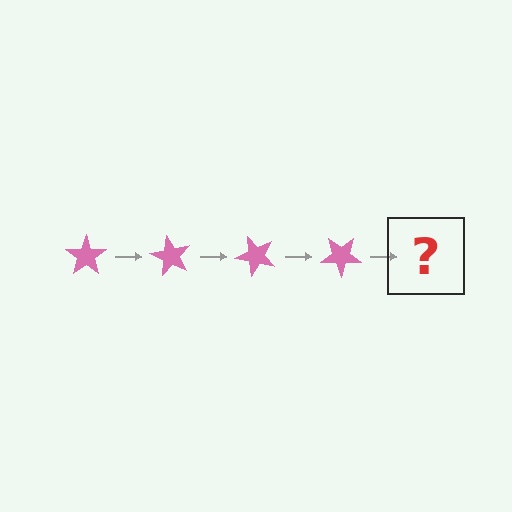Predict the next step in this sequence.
The next step is a pink star rotated 240 degrees.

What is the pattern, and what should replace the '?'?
The pattern is that the star rotates 60 degrees each step. The '?' should be a pink star rotated 240 degrees.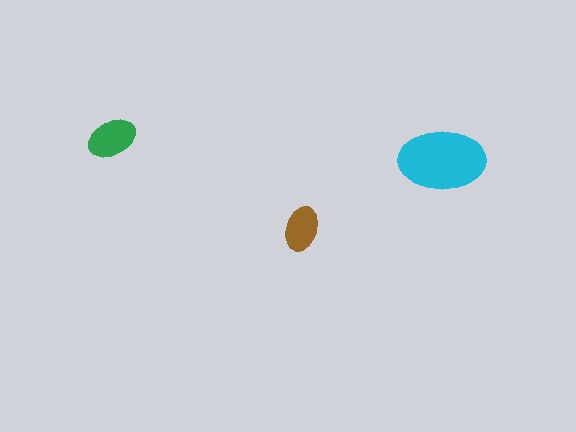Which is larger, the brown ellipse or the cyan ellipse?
The cyan one.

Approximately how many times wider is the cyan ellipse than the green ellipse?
About 2 times wider.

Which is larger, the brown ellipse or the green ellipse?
The green one.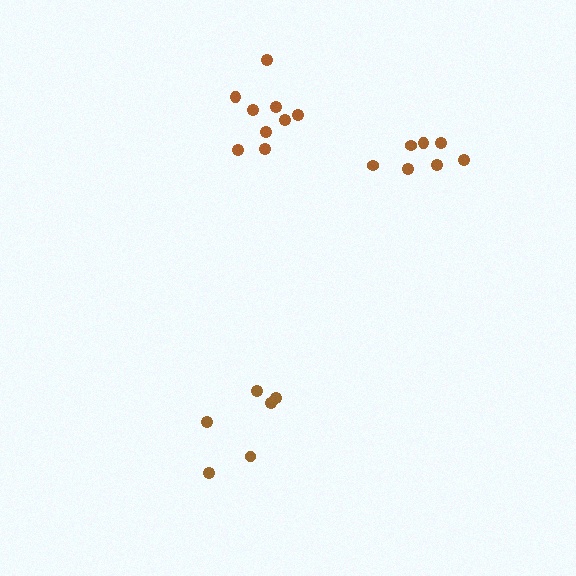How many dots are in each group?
Group 1: 9 dots, Group 2: 6 dots, Group 3: 7 dots (22 total).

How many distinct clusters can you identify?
There are 3 distinct clusters.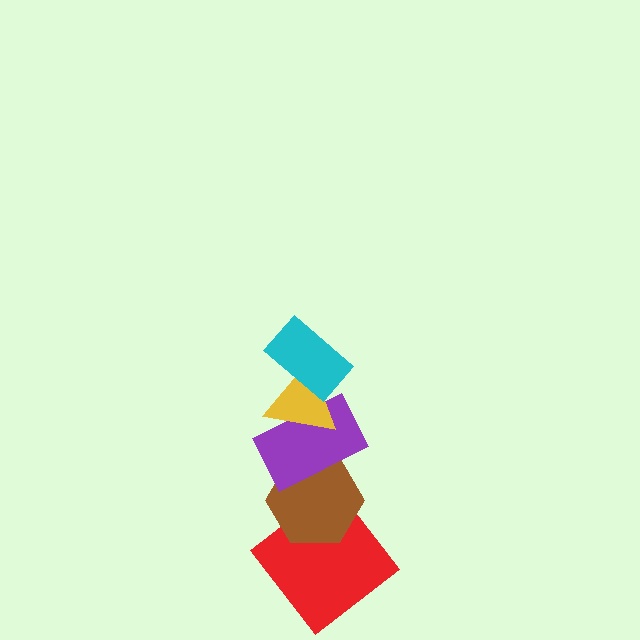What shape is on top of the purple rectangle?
The yellow triangle is on top of the purple rectangle.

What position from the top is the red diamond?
The red diamond is 5th from the top.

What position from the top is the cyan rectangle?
The cyan rectangle is 1st from the top.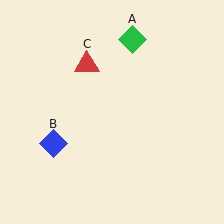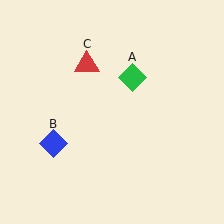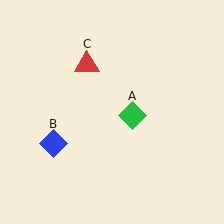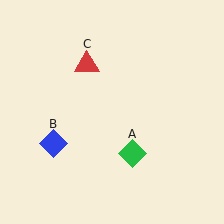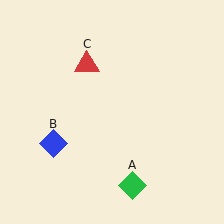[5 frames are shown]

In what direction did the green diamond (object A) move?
The green diamond (object A) moved down.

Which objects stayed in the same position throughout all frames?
Blue diamond (object B) and red triangle (object C) remained stationary.